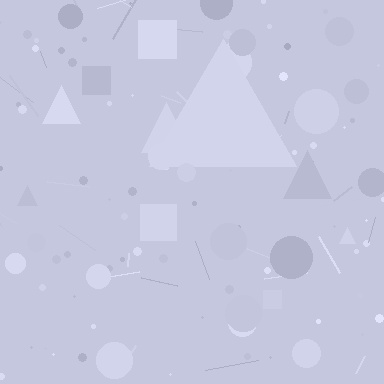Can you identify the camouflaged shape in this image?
The camouflaged shape is a triangle.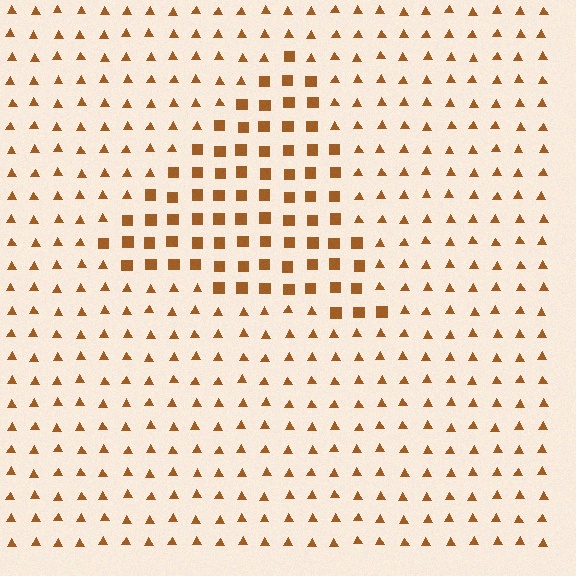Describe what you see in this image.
The image is filled with small brown elements arranged in a uniform grid. A triangle-shaped region contains squares, while the surrounding area contains triangles. The boundary is defined purely by the change in element shape.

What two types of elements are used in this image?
The image uses squares inside the triangle region and triangles outside it.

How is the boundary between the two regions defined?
The boundary is defined by a change in element shape: squares inside vs. triangles outside. All elements share the same color and spacing.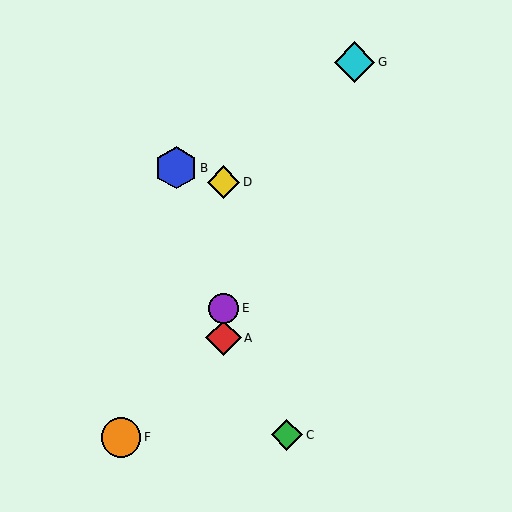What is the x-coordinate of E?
Object E is at x≈223.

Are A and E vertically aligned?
Yes, both are at x≈223.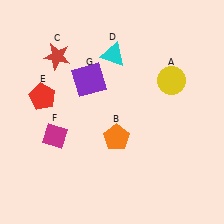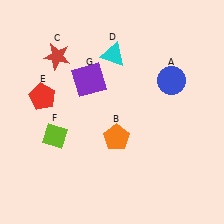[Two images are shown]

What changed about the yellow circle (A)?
In Image 1, A is yellow. In Image 2, it changed to blue.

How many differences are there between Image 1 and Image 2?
There are 2 differences between the two images.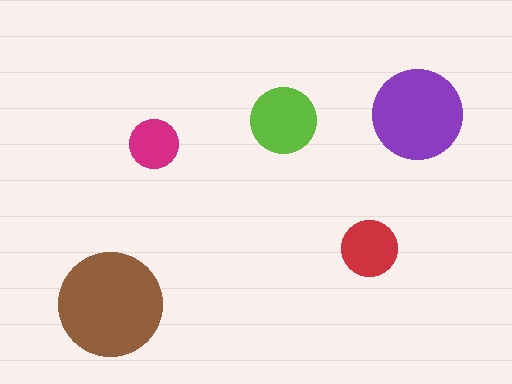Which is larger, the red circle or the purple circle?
The purple one.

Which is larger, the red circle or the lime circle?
The lime one.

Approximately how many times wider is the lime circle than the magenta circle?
About 1.5 times wider.